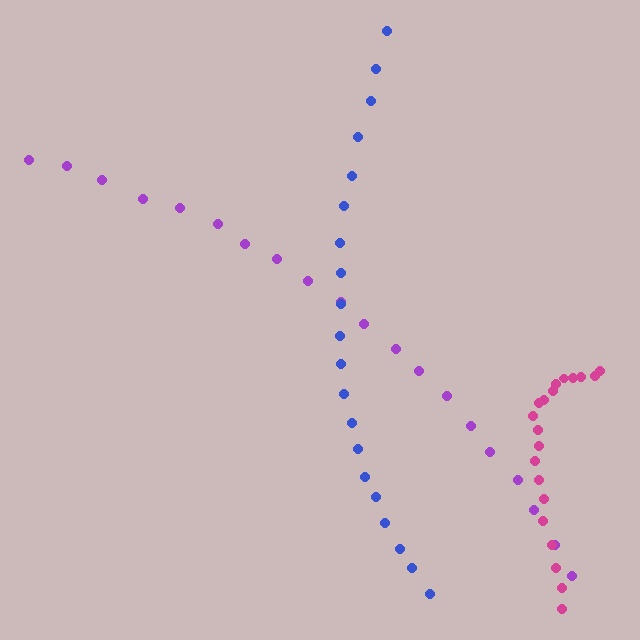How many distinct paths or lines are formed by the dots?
There are 3 distinct paths.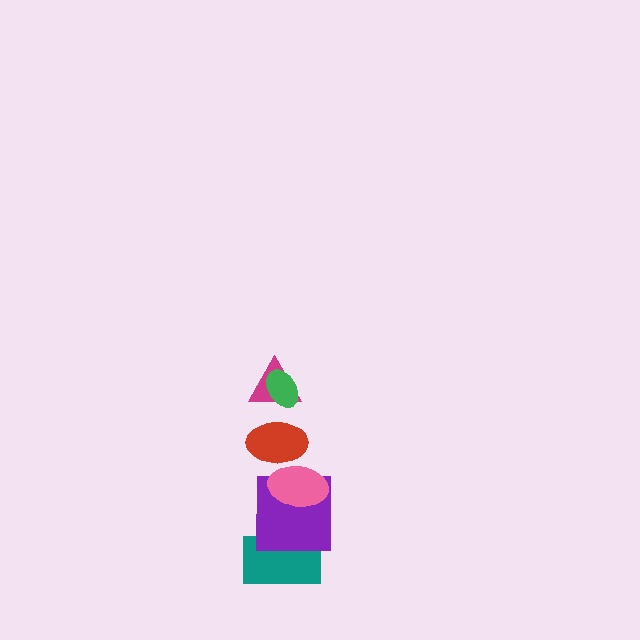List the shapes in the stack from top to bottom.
From top to bottom: the green ellipse, the magenta triangle, the red ellipse, the pink ellipse, the purple square, the teal rectangle.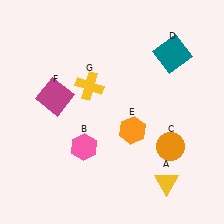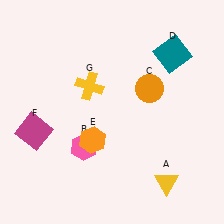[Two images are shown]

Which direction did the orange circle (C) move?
The orange circle (C) moved up.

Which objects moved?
The objects that moved are: the orange circle (C), the orange hexagon (E), the magenta square (F).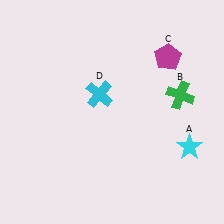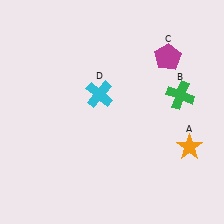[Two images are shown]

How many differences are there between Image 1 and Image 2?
There is 1 difference between the two images.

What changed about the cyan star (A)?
In Image 1, A is cyan. In Image 2, it changed to orange.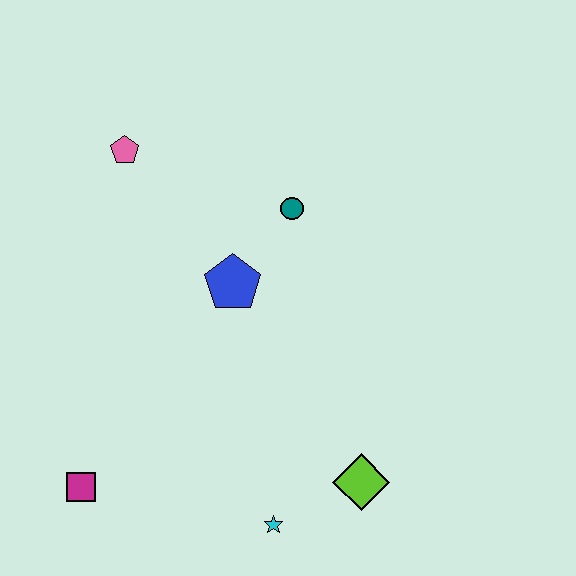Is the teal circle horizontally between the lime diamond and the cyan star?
Yes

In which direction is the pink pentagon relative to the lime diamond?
The pink pentagon is above the lime diamond.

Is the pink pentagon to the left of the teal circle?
Yes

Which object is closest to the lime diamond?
The cyan star is closest to the lime diamond.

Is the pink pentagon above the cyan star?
Yes